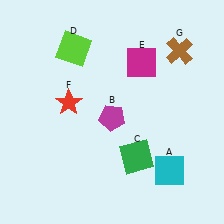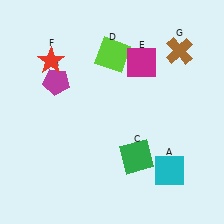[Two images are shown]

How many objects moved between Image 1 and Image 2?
3 objects moved between the two images.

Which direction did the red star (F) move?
The red star (F) moved up.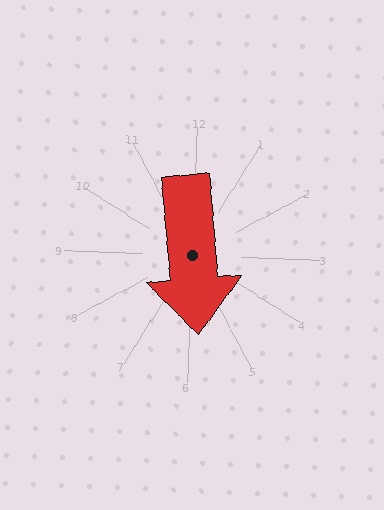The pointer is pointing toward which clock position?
Roughly 6 o'clock.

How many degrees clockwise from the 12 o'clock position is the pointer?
Approximately 173 degrees.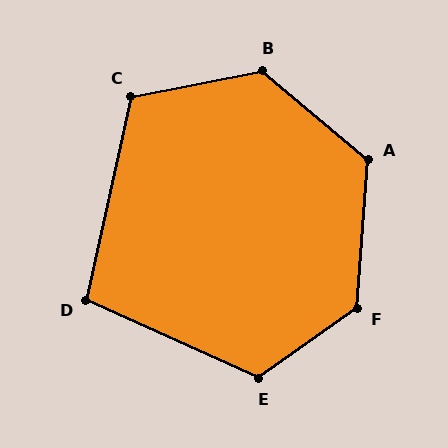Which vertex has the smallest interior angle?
D, at approximately 102 degrees.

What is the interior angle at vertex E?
Approximately 121 degrees (obtuse).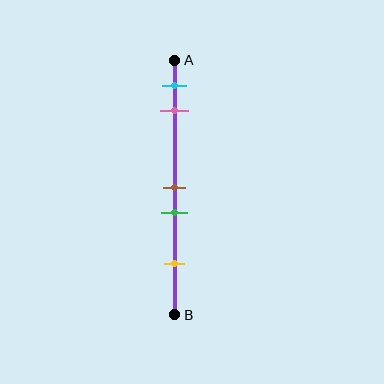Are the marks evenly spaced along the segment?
No, the marks are not evenly spaced.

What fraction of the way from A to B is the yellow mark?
The yellow mark is approximately 80% (0.8) of the way from A to B.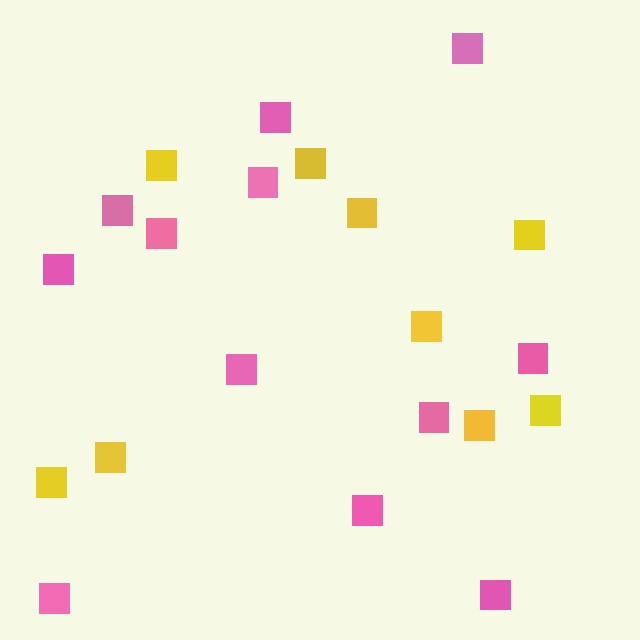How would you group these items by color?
There are 2 groups: one group of yellow squares (9) and one group of pink squares (12).